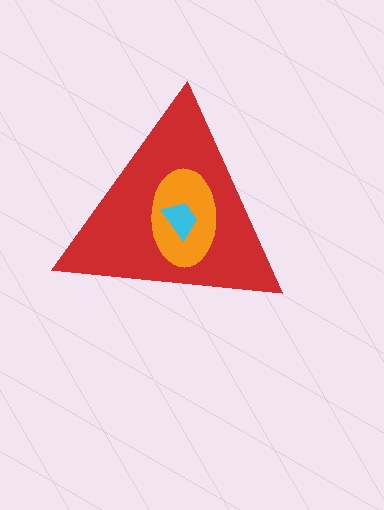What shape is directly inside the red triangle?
The orange ellipse.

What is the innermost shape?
The cyan trapezoid.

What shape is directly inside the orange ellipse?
The cyan trapezoid.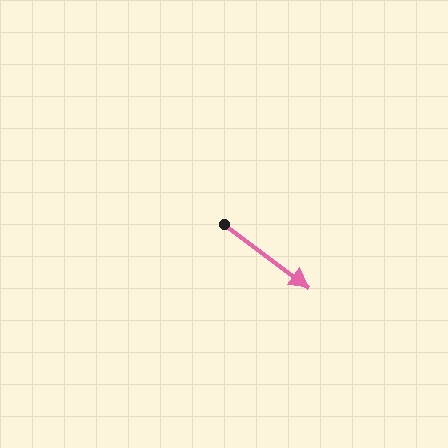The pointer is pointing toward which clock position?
Roughly 4 o'clock.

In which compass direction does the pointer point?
Southeast.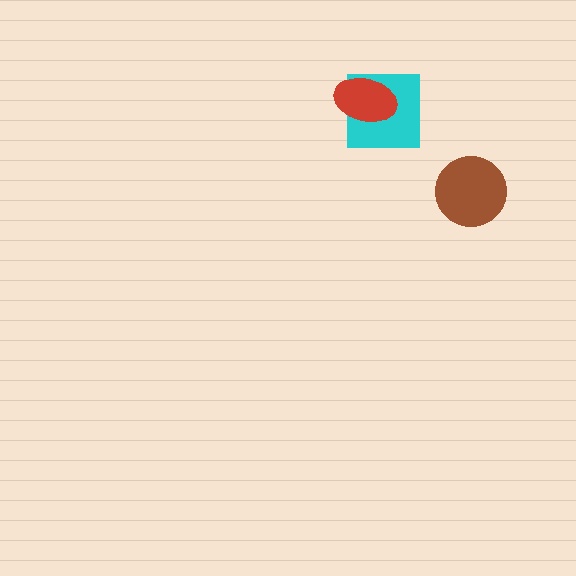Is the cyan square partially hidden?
Yes, it is partially covered by another shape.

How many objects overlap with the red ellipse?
1 object overlaps with the red ellipse.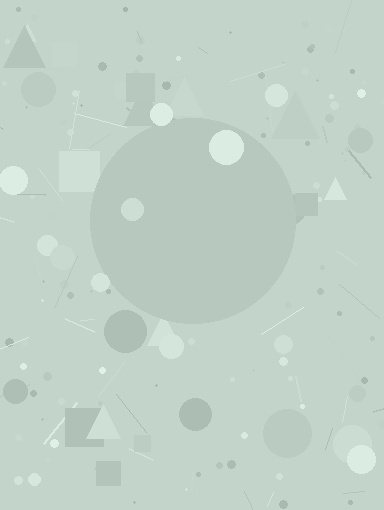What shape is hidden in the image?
A circle is hidden in the image.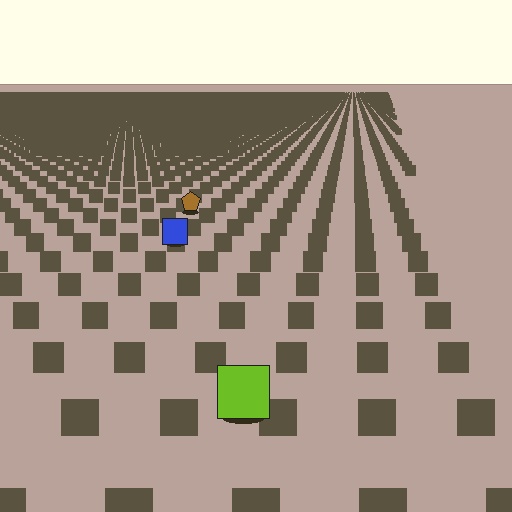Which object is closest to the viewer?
The lime square is closest. The texture marks near it are larger and more spread out.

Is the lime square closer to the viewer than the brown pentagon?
Yes. The lime square is closer — you can tell from the texture gradient: the ground texture is coarser near it.